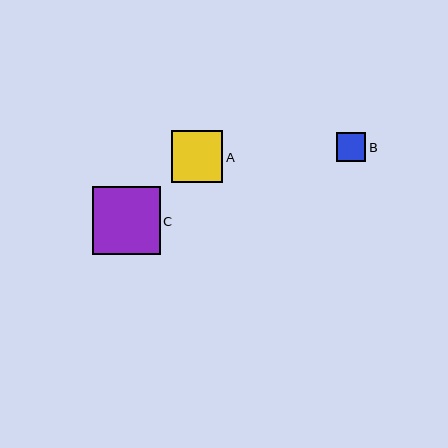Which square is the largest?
Square C is the largest with a size of approximately 68 pixels.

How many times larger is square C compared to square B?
Square C is approximately 2.3 times the size of square B.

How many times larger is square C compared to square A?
Square C is approximately 1.3 times the size of square A.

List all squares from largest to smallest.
From largest to smallest: C, A, B.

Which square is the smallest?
Square B is the smallest with a size of approximately 29 pixels.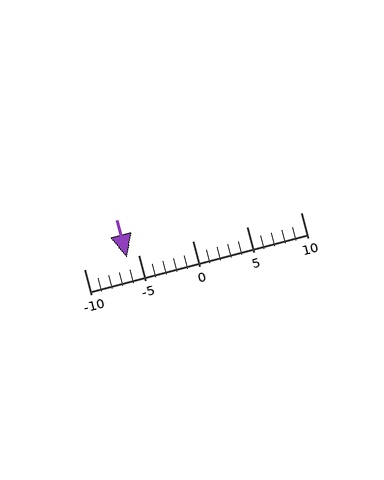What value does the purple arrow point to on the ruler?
The purple arrow points to approximately -6.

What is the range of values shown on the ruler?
The ruler shows values from -10 to 10.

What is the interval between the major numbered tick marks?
The major tick marks are spaced 5 units apart.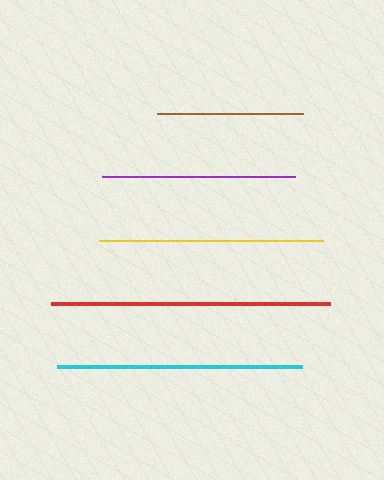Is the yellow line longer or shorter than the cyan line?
The cyan line is longer than the yellow line.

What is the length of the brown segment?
The brown segment is approximately 146 pixels long.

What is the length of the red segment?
The red segment is approximately 279 pixels long.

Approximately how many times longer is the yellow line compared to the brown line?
The yellow line is approximately 1.5 times the length of the brown line.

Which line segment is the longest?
The red line is the longest at approximately 279 pixels.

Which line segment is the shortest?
The brown line is the shortest at approximately 146 pixels.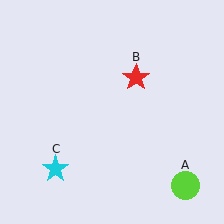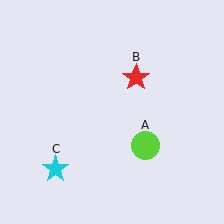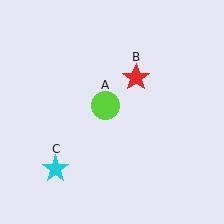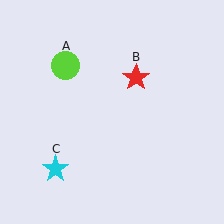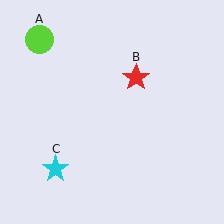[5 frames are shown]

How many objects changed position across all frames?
1 object changed position: lime circle (object A).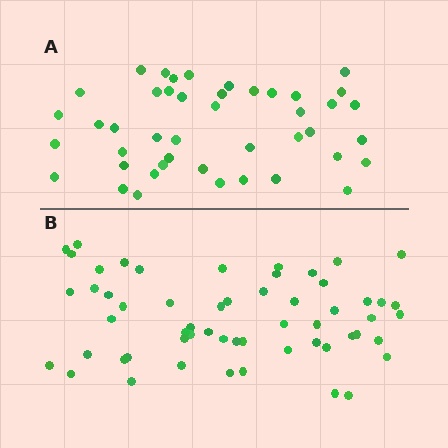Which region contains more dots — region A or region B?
Region B (the bottom region) has more dots.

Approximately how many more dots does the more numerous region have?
Region B has approximately 15 more dots than region A.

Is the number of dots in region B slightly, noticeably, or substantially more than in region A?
Region B has noticeably more, but not dramatically so. The ratio is roughly 1.3 to 1.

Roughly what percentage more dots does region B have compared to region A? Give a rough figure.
About 30% more.